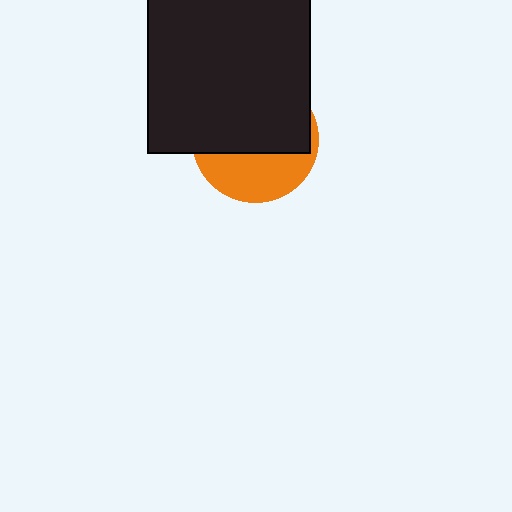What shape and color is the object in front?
The object in front is a black square.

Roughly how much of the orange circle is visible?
A small part of it is visible (roughly 38%).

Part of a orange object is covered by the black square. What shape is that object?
It is a circle.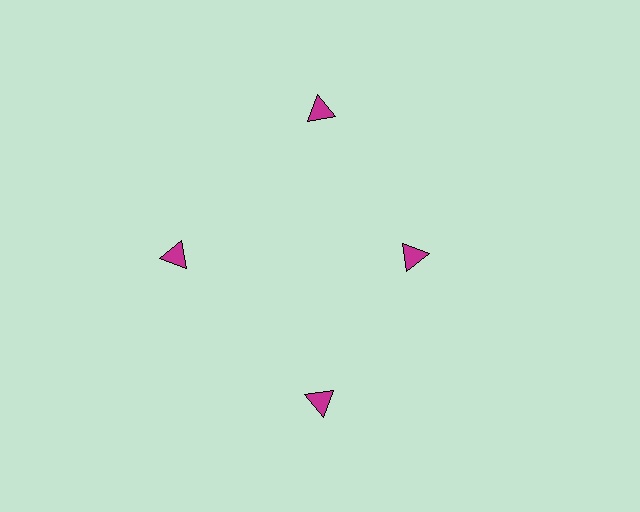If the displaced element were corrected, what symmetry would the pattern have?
It would have 4-fold rotational symmetry — the pattern would map onto itself every 90 degrees.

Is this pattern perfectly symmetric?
No. The 4 magenta triangles are arranged in a ring, but one element near the 3 o'clock position is pulled inward toward the center, breaking the 4-fold rotational symmetry.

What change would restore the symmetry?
The symmetry would be restored by moving it outward, back onto the ring so that all 4 triangles sit at equal angles and equal distance from the center.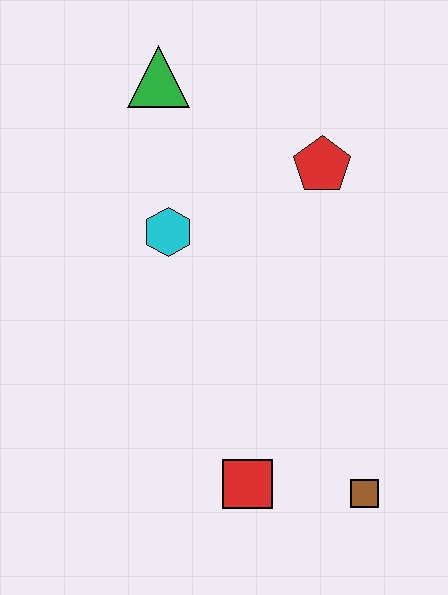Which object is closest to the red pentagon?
The cyan hexagon is closest to the red pentagon.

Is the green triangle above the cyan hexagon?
Yes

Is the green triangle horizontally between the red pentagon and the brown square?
No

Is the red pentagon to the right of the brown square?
No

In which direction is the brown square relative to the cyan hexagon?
The brown square is below the cyan hexagon.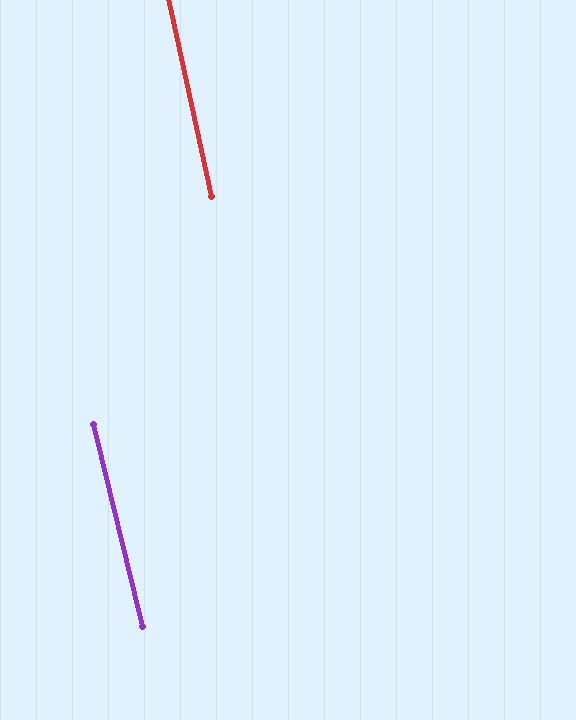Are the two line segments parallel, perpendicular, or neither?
Parallel — their directions differ by only 1.3°.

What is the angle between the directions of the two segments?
Approximately 1 degree.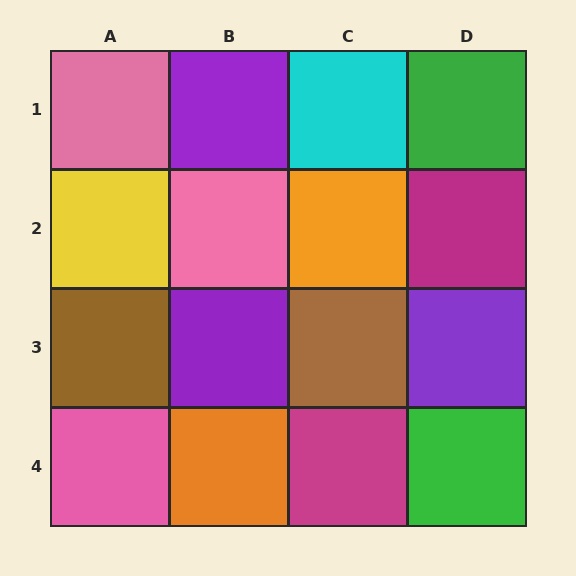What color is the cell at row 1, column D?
Green.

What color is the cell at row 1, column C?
Cyan.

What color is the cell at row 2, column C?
Orange.